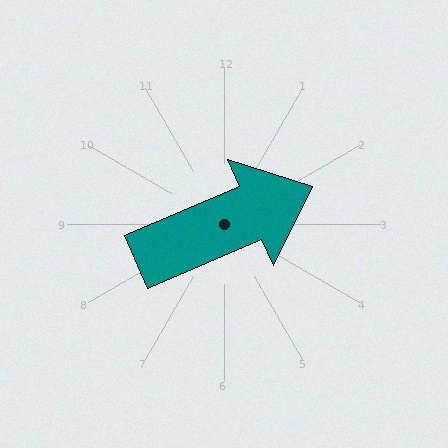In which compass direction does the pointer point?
Northeast.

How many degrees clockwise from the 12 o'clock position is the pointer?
Approximately 67 degrees.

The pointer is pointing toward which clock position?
Roughly 2 o'clock.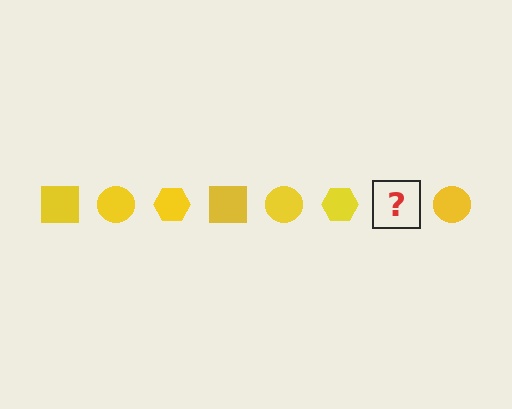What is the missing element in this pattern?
The missing element is a yellow square.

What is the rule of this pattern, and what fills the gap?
The rule is that the pattern cycles through square, circle, hexagon shapes in yellow. The gap should be filled with a yellow square.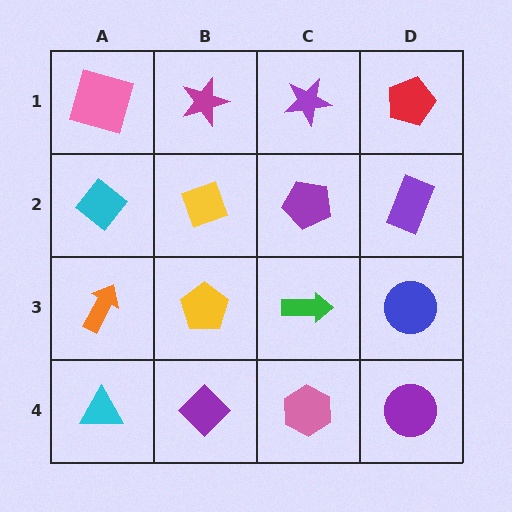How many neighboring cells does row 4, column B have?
3.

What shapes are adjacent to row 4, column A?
An orange arrow (row 3, column A), a purple diamond (row 4, column B).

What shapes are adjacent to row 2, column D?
A red pentagon (row 1, column D), a blue circle (row 3, column D), a purple pentagon (row 2, column C).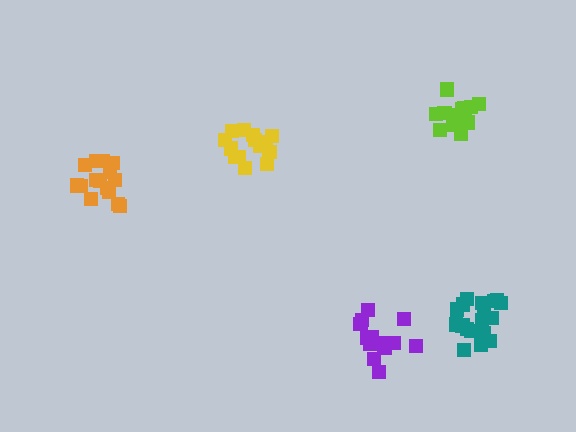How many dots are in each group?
Group 1: 16 dots, Group 2: 19 dots, Group 3: 15 dots, Group 4: 15 dots, Group 5: 16 dots (81 total).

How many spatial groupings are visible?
There are 5 spatial groupings.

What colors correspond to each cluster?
The clusters are colored: lime, teal, orange, purple, yellow.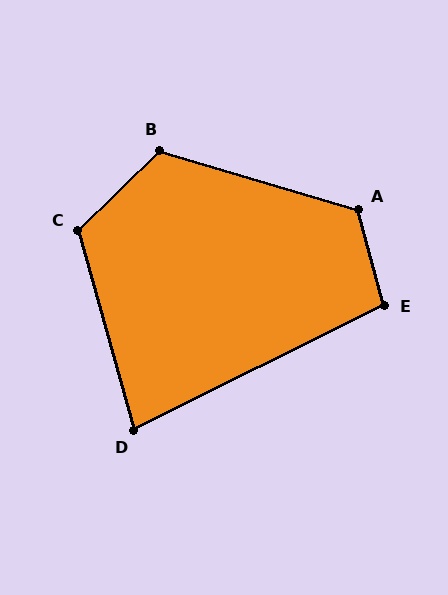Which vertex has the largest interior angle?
A, at approximately 122 degrees.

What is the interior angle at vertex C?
Approximately 119 degrees (obtuse).